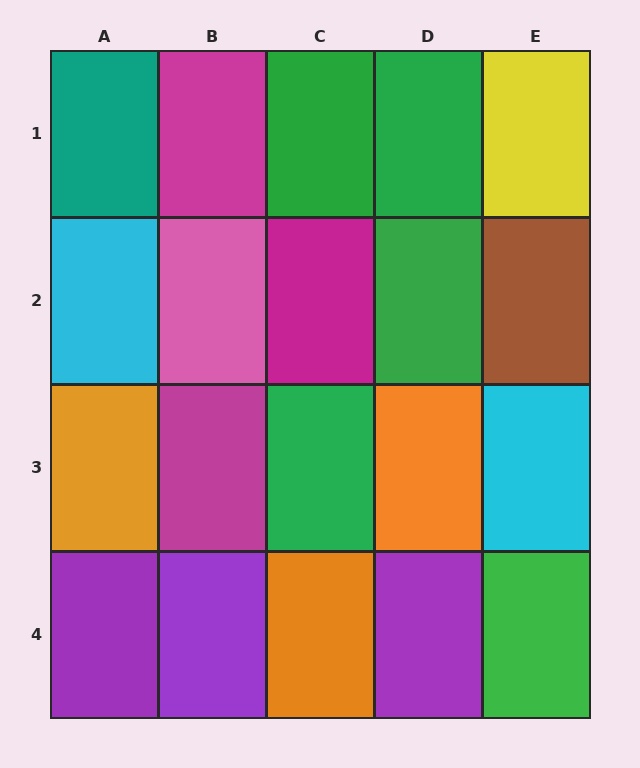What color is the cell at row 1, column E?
Yellow.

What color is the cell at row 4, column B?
Purple.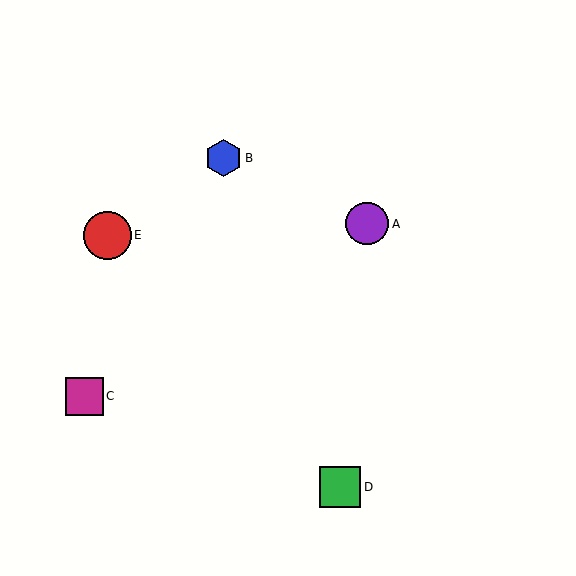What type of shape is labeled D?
Shape D is a green square.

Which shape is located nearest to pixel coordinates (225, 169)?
The blue hexagon (labeled B) at (224, 158) is nearest to that location.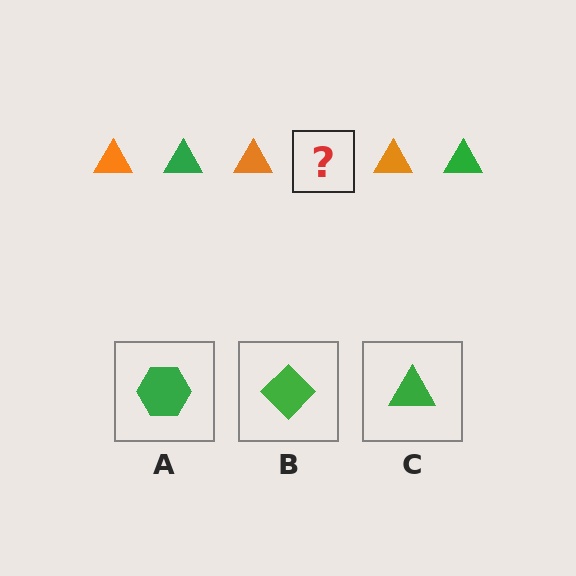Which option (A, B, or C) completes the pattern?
C.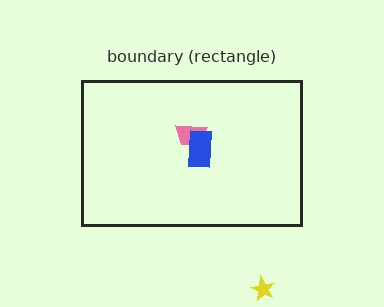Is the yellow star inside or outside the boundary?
Outside.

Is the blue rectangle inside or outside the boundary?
Inside.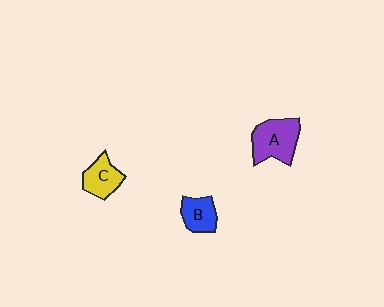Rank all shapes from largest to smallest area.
From largest to smallest: A (purple), C (yellow), B (blue).